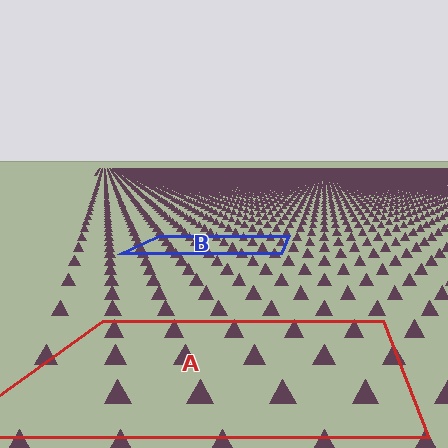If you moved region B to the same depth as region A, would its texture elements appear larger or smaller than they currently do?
They would appear larger. At a closer depth, the same texture elements are projected at a bigger on-screen size.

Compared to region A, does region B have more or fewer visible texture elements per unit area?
Region B has more texture elements per unit area — they are packed more densely because it is farther away.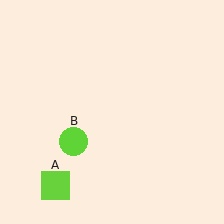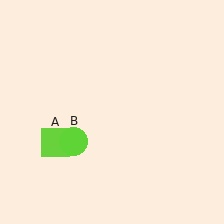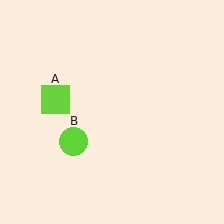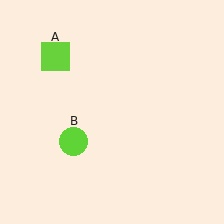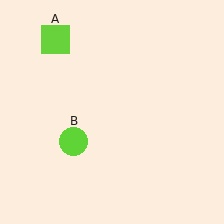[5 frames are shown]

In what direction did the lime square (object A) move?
The lime square (object A) moved up.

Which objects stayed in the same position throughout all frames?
Lime circle (object B) remained stationary.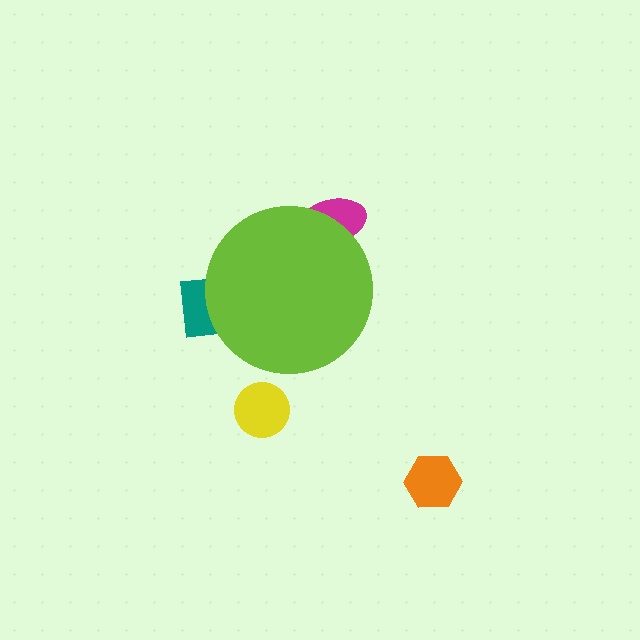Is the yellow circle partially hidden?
No, the yellow circle is fully visible.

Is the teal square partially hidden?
Yes, the teal square is partially hidden behind the lime circle.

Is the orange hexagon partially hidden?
No, the orange hexagon is fully visible.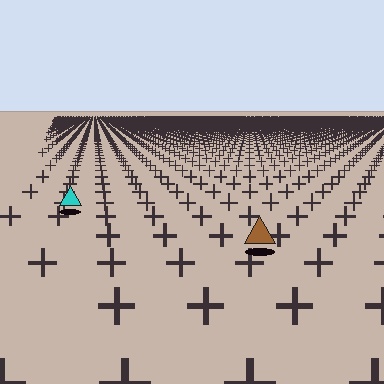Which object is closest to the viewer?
The brown triangle is closest. The texture marks near it are larger and more spread out.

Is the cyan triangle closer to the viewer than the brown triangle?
No. The brown triangle is closer — you can tell from the texture gradient: the ground texture is coarser near it.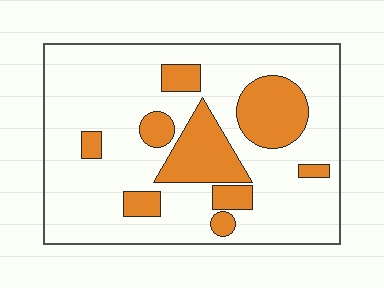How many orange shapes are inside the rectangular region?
9.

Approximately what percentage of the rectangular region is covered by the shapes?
Approximately 25%.